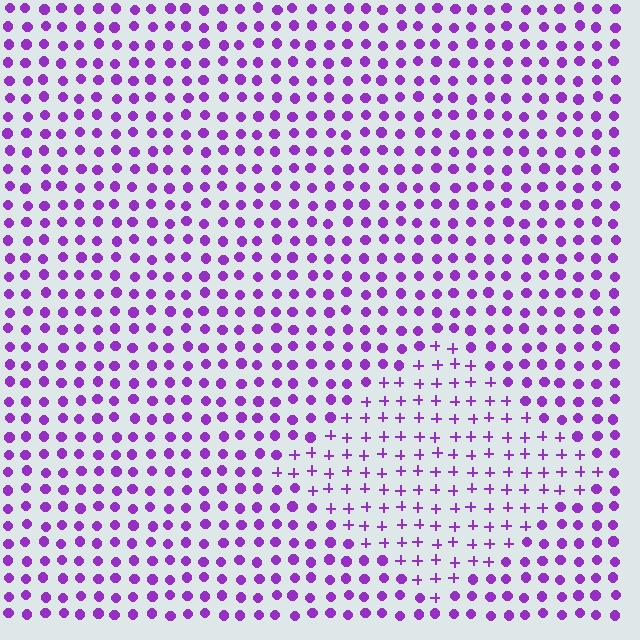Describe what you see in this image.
The image is filled with small purple elements arranged in a uniform grid. A diamond-shaped region contains plus signs, while the surrounding area contains circles. The boundary is defined purely by the change in element shape.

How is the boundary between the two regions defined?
The boundary is defined by a change in element shape: plus signs inside vs. circles outside. All elements share the same color and spacing.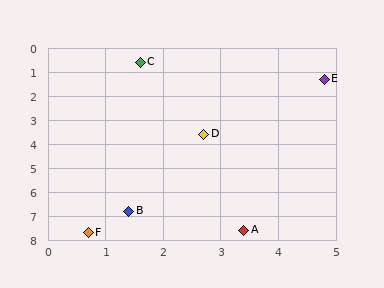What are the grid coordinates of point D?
Point D is at approximately (2.7, 3.6).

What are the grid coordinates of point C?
Point C is at approximately (1.6, 0.6).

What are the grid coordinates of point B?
Point B is at approximately (1.4, 6.8).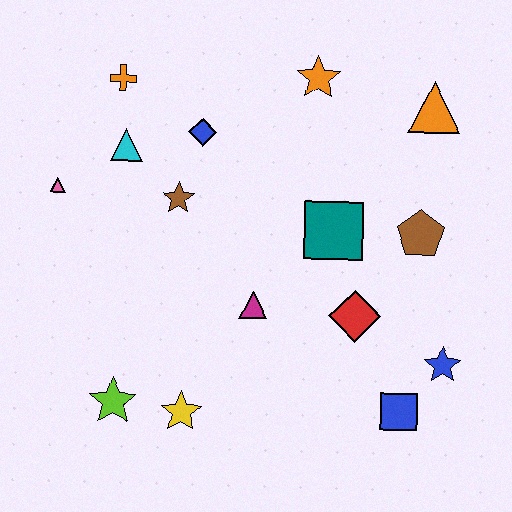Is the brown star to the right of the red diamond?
No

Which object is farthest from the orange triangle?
The lime star is farthest from the orange triangle.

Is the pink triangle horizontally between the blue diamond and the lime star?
No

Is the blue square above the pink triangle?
No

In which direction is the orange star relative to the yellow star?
The orange star is above the yellow star.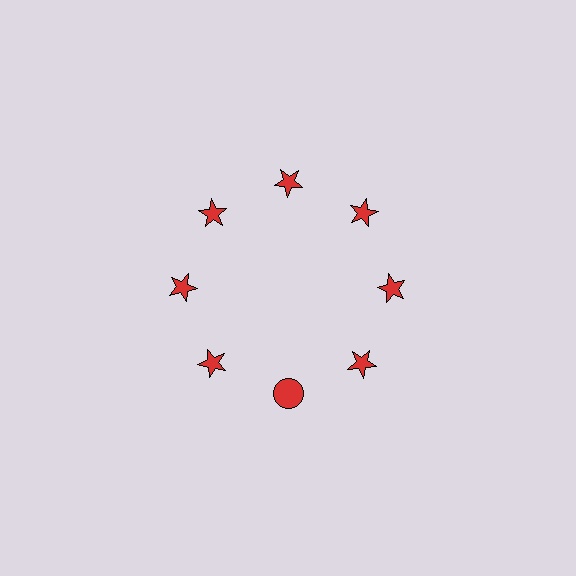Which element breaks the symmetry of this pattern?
The red circle at roughly the 6 o'clock position breaks the symmetry. All other shapes are red stars.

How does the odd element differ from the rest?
It has a different shape: circle instead of star.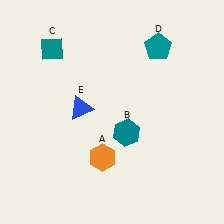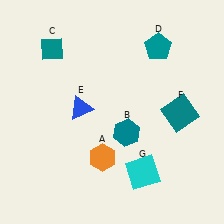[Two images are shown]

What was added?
A teal square (F), a cyan square (G) were added in Image 2.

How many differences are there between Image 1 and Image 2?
There are 2 differences between the two images.